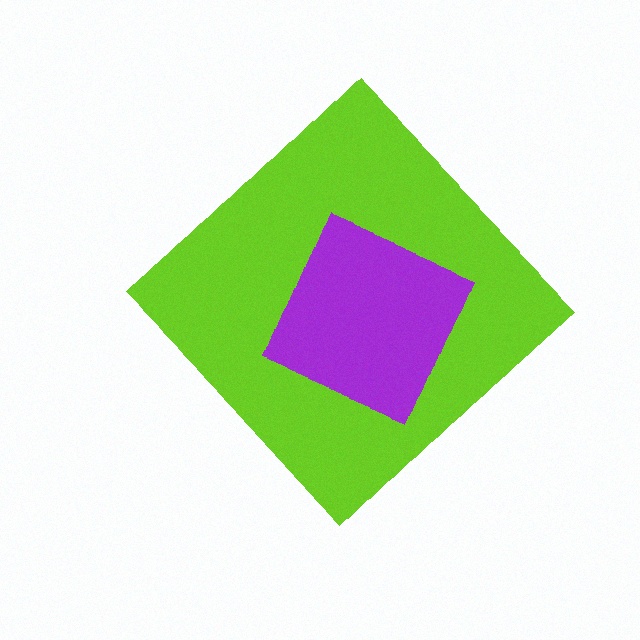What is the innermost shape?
The purple square.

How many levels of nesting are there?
2.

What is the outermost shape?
The lime diamond.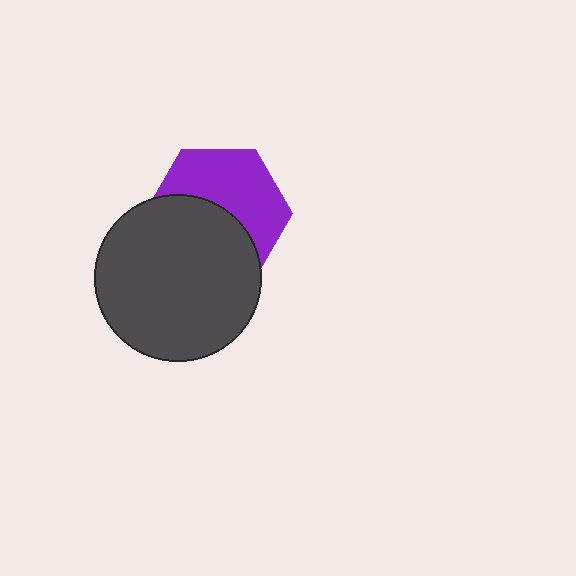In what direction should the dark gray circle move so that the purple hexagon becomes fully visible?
The dark gray circle should move down. That is the shortest direction to clear the overlap and leave the purple hexagon fully visible.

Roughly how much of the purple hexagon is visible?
About half of it is visible (roughly 51%).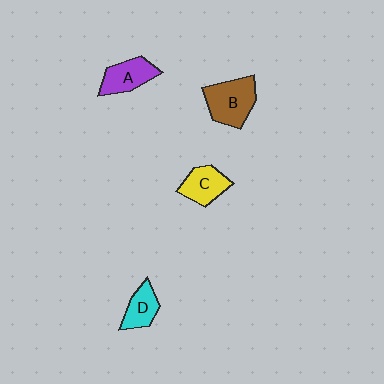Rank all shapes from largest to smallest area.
From largest to smallest: B (brown), A (purple), C (yellow), D (cyan).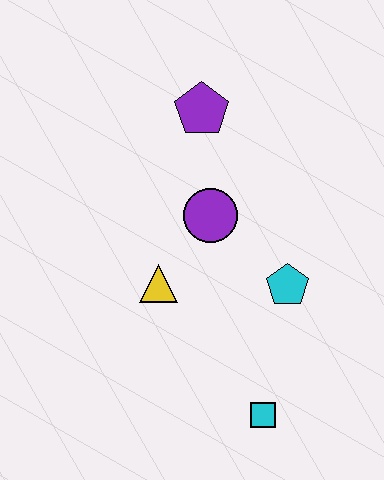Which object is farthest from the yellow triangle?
The purple pentagon is farthest from the yellow triangle.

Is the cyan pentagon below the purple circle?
Yes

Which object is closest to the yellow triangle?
The purple circle is closest to the yellow triangle.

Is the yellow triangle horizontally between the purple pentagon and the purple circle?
No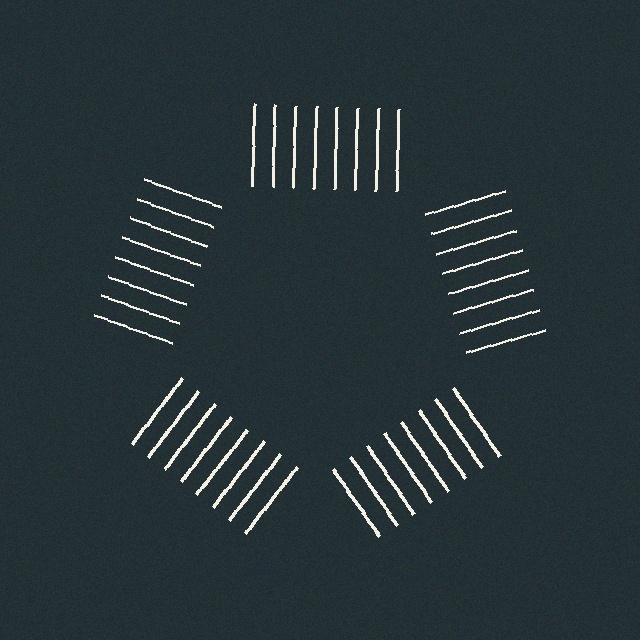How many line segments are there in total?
40 — 8 along each of the 5 edges.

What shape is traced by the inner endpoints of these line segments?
An illusory pentagon — the line segments terminate on its edges but no continuous stroke is drawn.